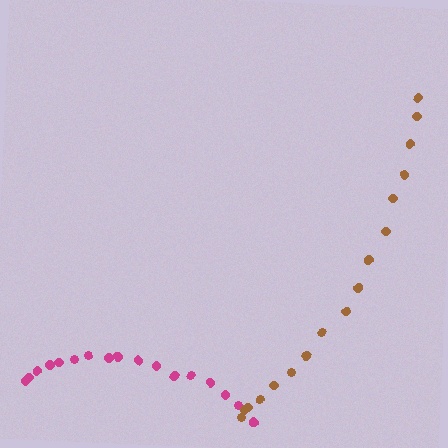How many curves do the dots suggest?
There are 2 distinct paths.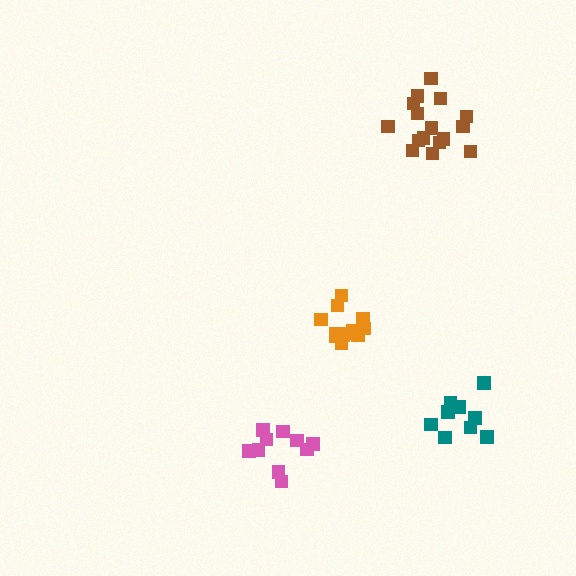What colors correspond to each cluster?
The clusters are colored: teal, pink, brown, orange.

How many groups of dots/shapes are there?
There are 4 groups.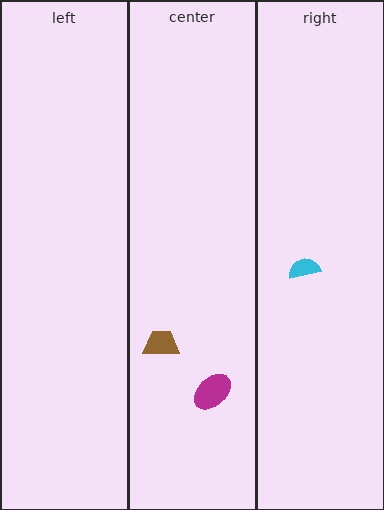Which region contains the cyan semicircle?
The right region.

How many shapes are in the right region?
1.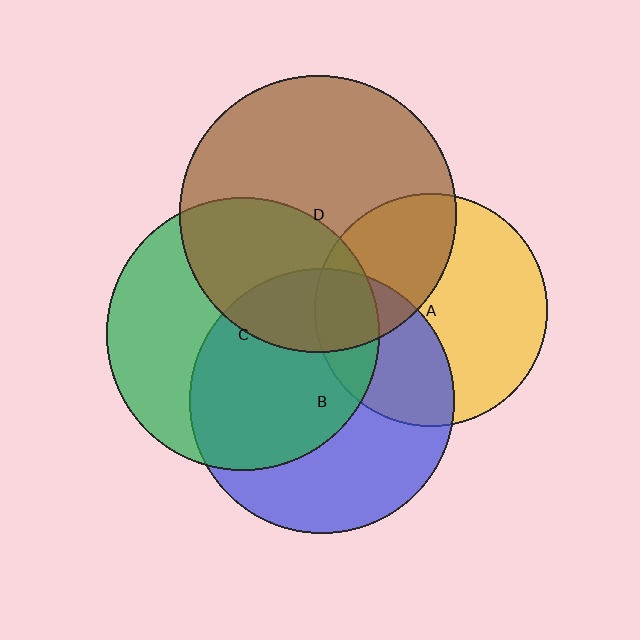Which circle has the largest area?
Circle D (brown).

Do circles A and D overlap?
Yes.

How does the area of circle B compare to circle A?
Approximately 1.3 times.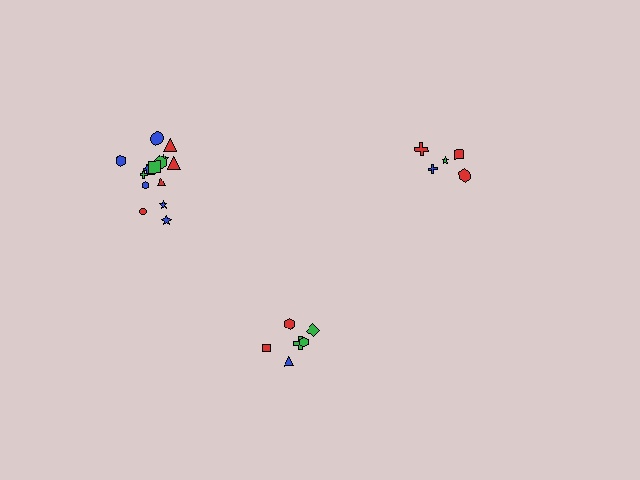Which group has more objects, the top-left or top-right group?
The top-left group.